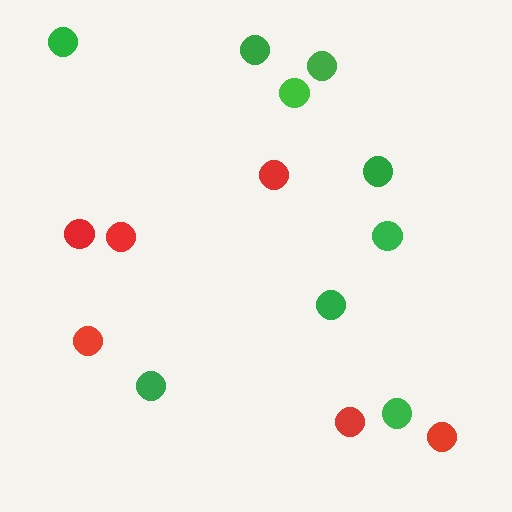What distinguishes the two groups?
There are 2 groups: one group of green circles (9) and one group of red circles (6).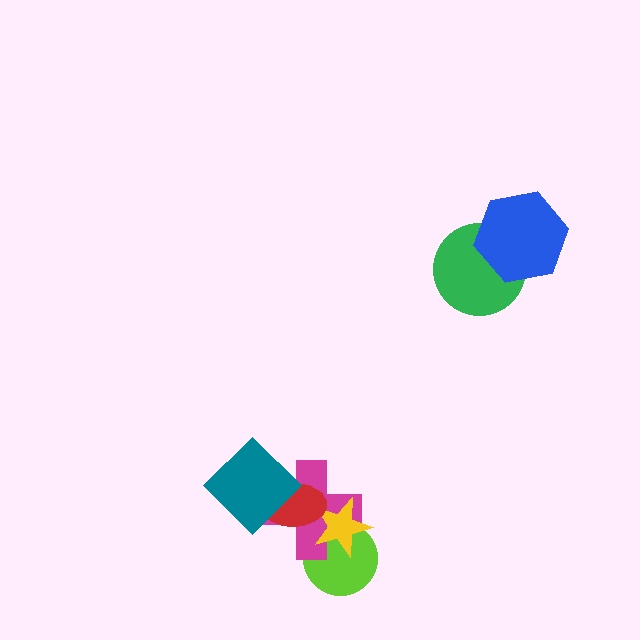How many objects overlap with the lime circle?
2 objects overlap with the lime circle.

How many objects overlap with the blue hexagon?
1 object overlaps with the blue hexagon.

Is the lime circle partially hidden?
Yes, it is partially covered by another shape.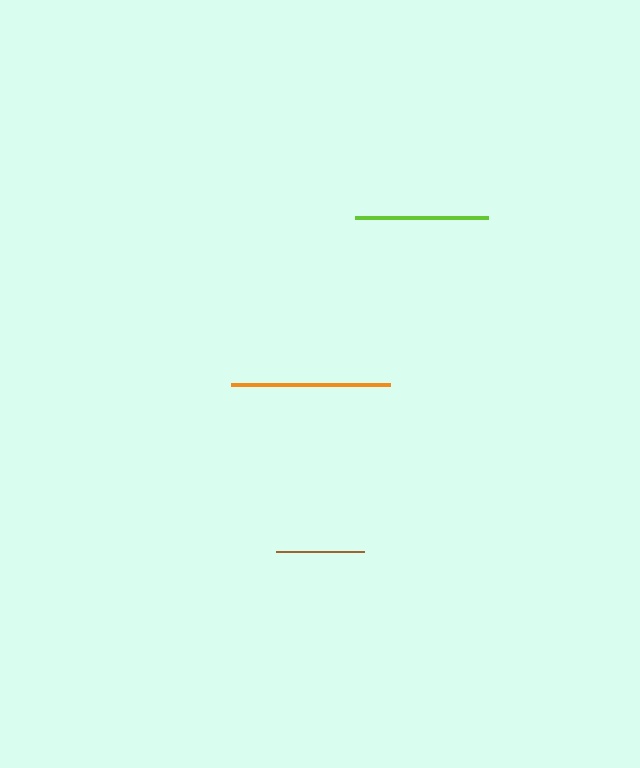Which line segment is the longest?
The orange line is the longest at approximately 159 pixels.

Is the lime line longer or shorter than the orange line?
The orange line is longer than the lime line.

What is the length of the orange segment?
The orange segment is approximately 159 pixels long.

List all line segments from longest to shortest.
From longest to shortest: orange, lime, brown.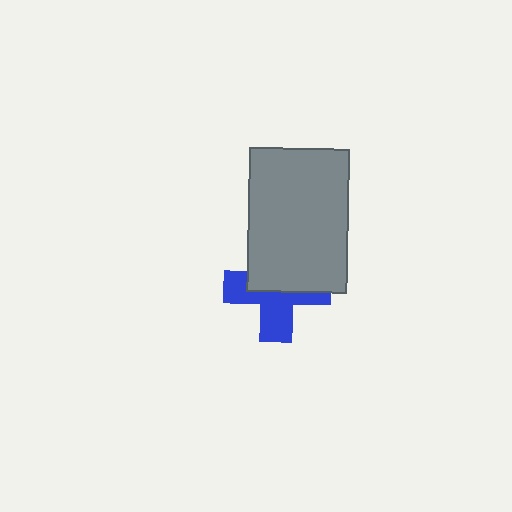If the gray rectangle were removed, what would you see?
You would see the complete blue cross.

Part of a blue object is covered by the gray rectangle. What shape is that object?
It is a cross.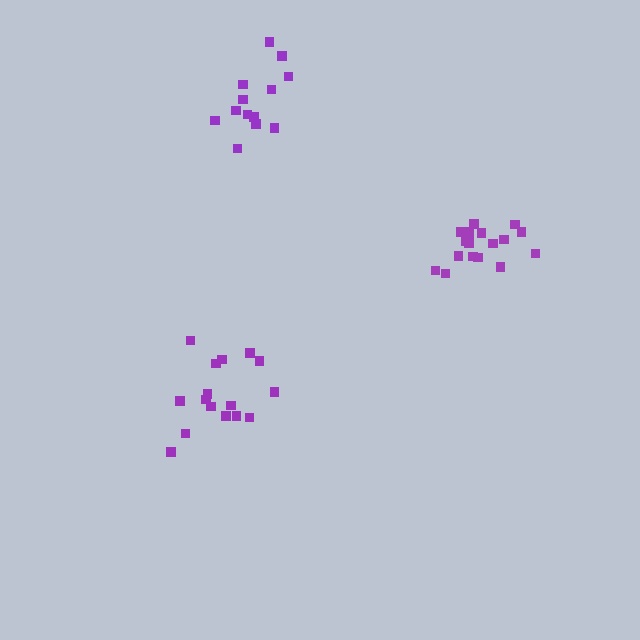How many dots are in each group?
Group 1: 18 dots, Group 2: 13 dots, Group 3: 16 dots (47 total).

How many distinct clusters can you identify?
There are 3 distinct clusters.